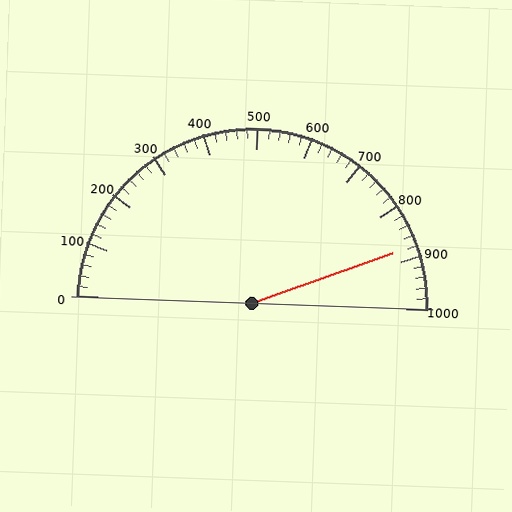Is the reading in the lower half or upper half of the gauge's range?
The reading is in the upper half of the range (0 to 1000).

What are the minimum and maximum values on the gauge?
The gauge ranges from 0 to 1000.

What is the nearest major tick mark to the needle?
The nearest major tick mark is 900.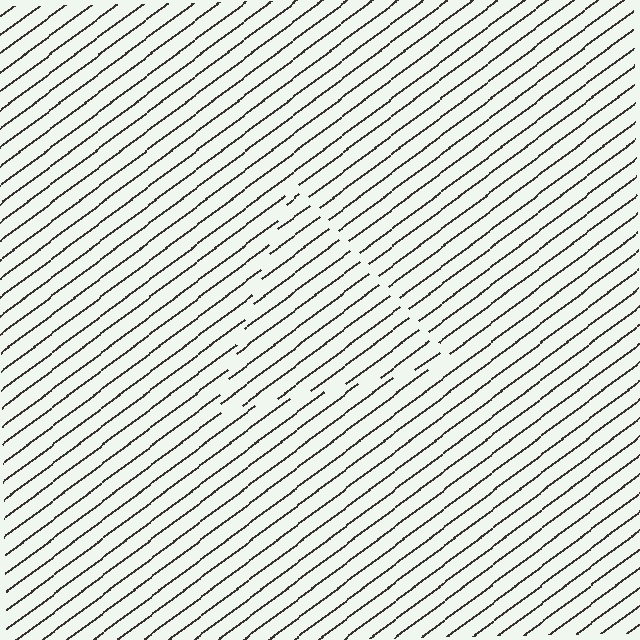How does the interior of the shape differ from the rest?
The interior of the shape contains the same grating, shifted by half a period — the contour is defined by the phase discontinuity where line-ends from the inner and outer gratings abut.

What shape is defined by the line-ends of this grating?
An illusory triangle. The interior of the shape contains the same grating, shifted by half a period — the contour is defined by the phase discontinuity where line-ends from the inner and outer gratings abut.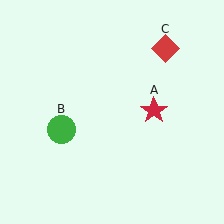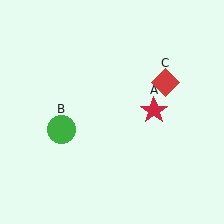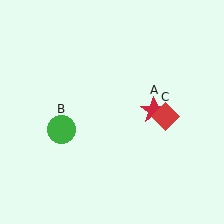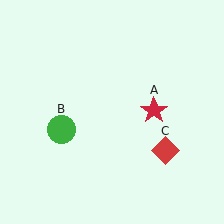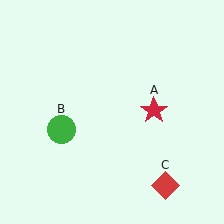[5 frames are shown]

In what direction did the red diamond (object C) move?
The red diamond (object C) moved down.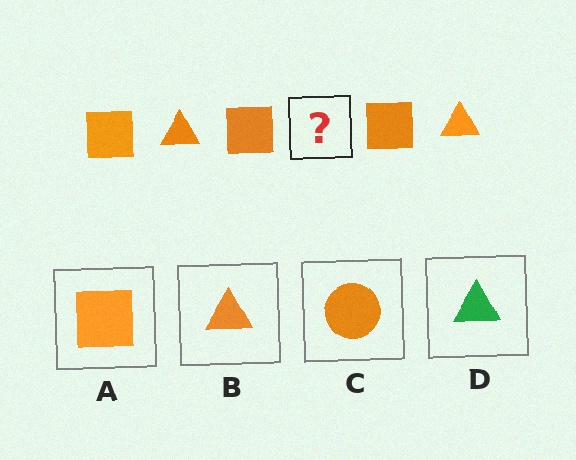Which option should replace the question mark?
Option B.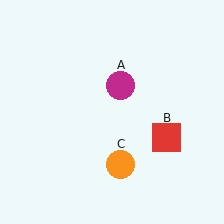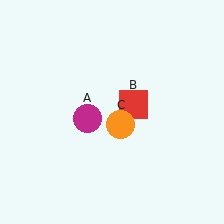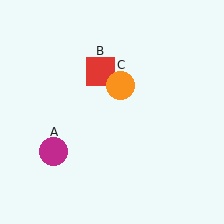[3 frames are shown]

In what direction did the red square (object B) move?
The red square (object B) moved up and to the left.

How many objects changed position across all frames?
3 objects changed position: magenta circle (object A), red square (object B), orange circle (object C).